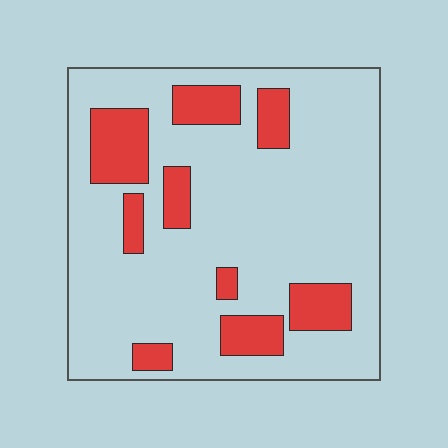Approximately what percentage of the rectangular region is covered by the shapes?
Approximately 20%.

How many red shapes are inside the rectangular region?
9.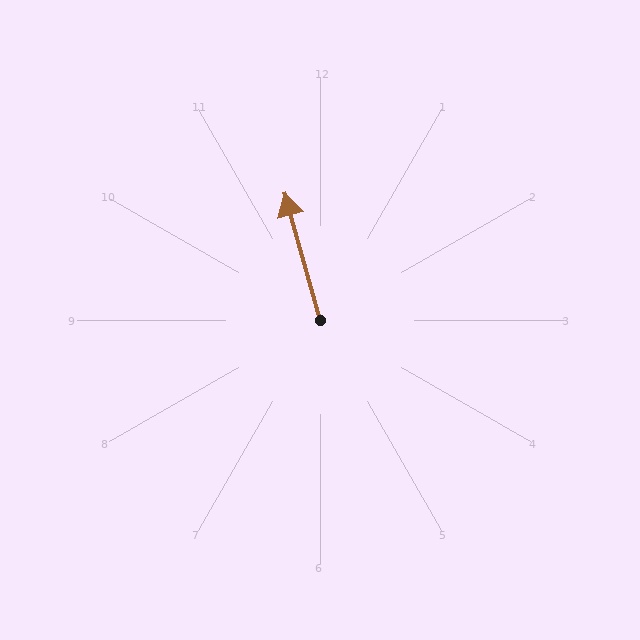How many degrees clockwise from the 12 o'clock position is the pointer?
Approximately 344 degrees.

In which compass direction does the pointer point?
North.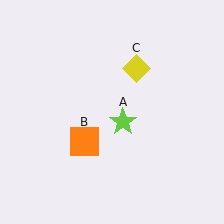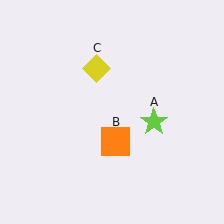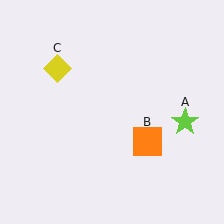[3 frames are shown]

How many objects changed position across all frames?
3 objects changed position: lime star (object A), orange square (object B), yellow diamond (object C).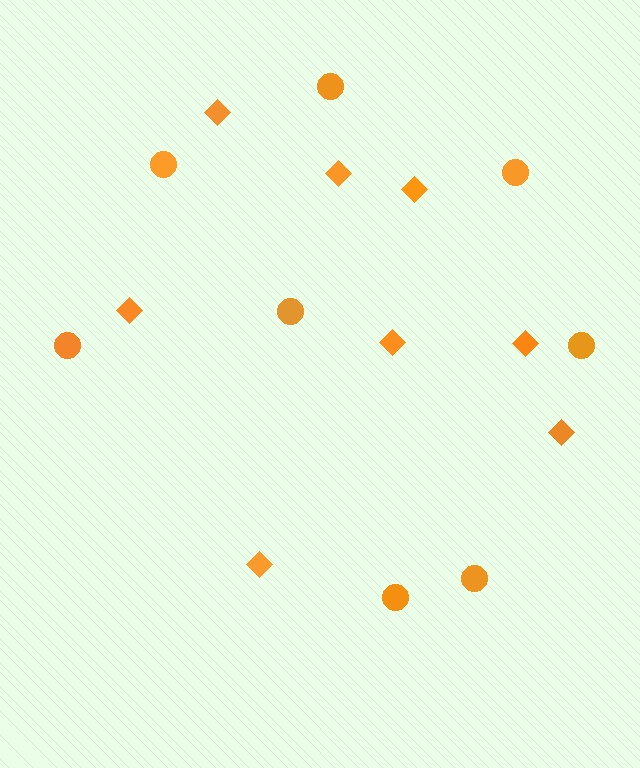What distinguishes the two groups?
There are 2 groups: one group of circles (8) and one group of diamonds (8).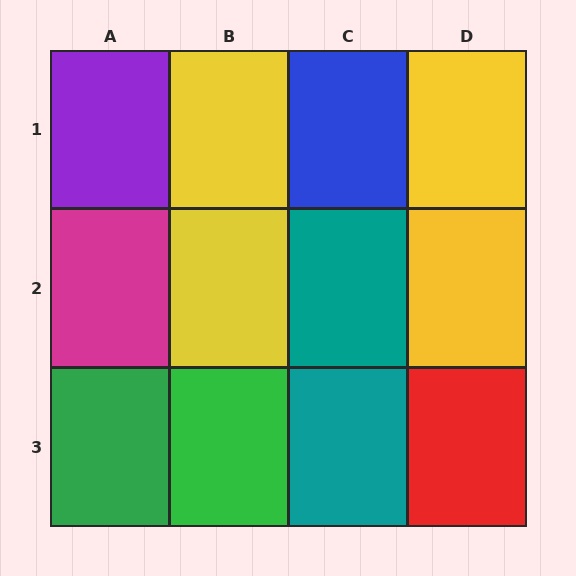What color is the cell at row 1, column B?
Yellow.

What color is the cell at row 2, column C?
Teal.